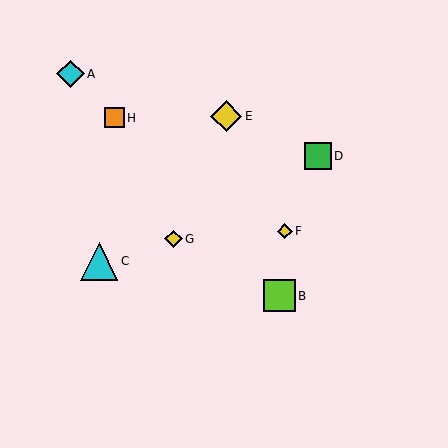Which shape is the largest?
The cyan triangle (labeled C) is the largest.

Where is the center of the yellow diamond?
The center of the yellow diamond is at (174, 239).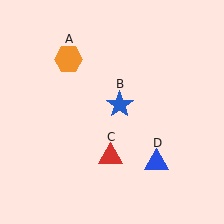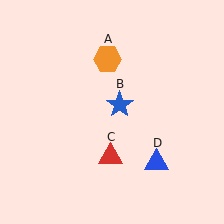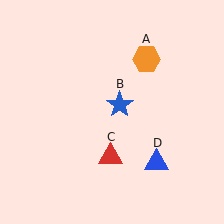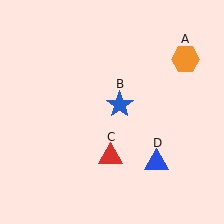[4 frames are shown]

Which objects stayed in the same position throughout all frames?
Blue star (object B) and red triangle (object C) and blue triangle (object D) remained stationary.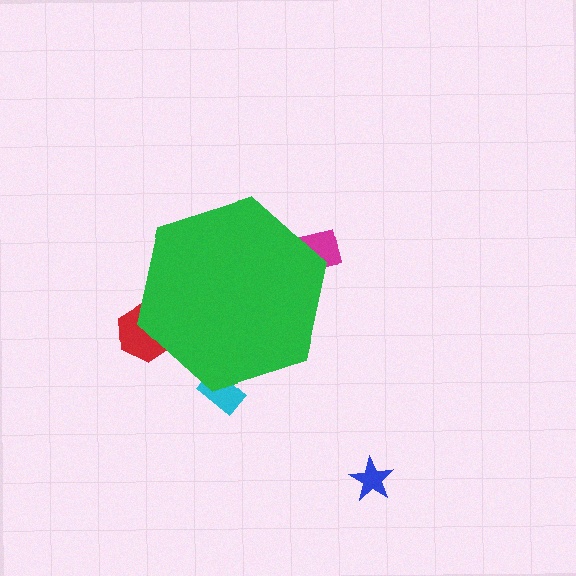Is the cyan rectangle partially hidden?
Yes, the cyan rectangle is partially hidden behind the green hexagon.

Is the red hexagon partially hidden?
Yes, the red hexagon is partially hidden behind the green hexagon.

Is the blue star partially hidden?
No, the blue star is fully visible.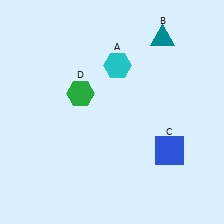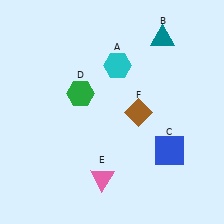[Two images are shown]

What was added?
A pink triangle (E), a brown diamond (F) were added in Image 2.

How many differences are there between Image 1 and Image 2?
There are 2 differences between the two images.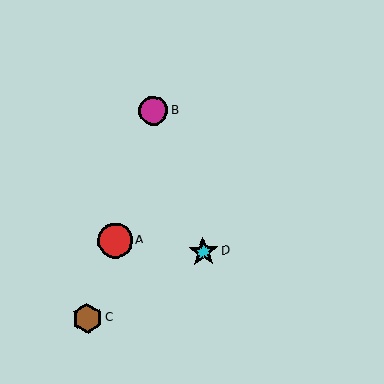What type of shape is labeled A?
Shape A is a red circle.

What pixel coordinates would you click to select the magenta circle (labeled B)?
Click at (153, 110) to select the magenta circle B.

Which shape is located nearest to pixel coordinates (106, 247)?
The red circle (labeled A) at (115, 241) is nearest to that location.